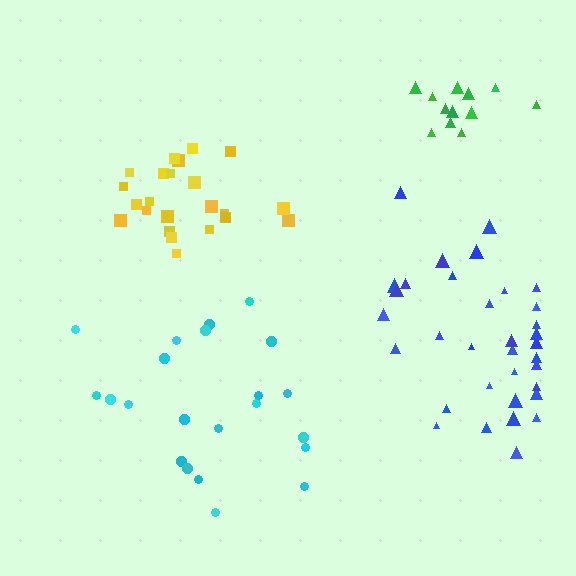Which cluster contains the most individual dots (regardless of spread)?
Blue (34).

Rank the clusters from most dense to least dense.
green, yellow, blue, cyan.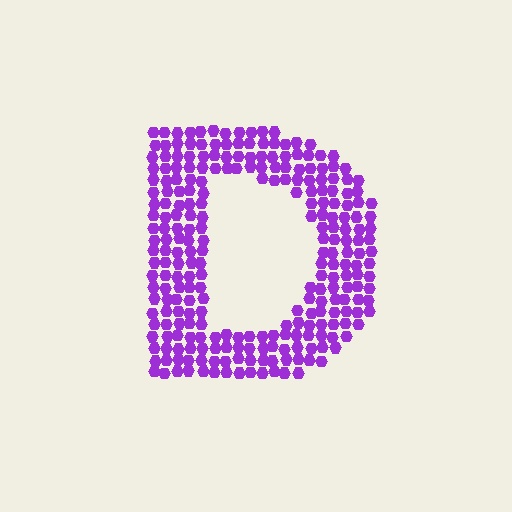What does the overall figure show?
The overall figure shows the letter D.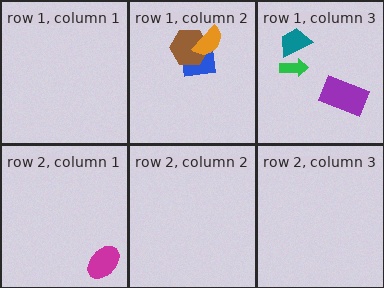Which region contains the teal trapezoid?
The row 1, column 3 region.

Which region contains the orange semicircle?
The row 1, column 2 region.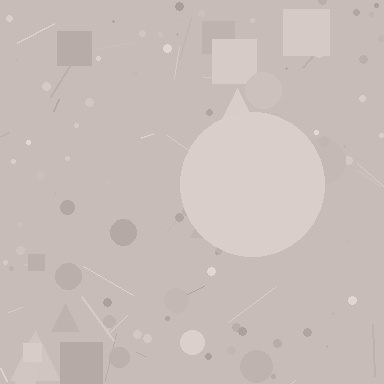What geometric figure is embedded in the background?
A circle is embedded in the background.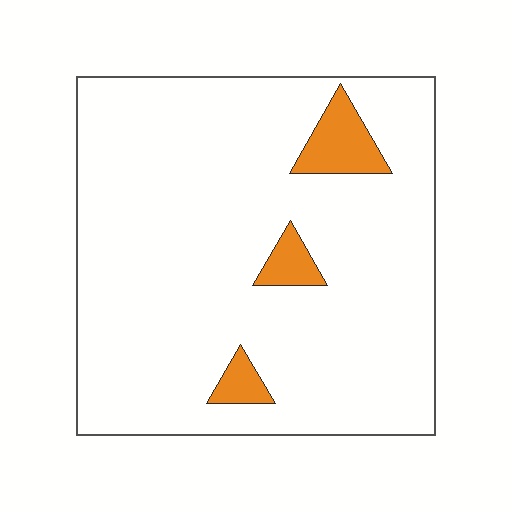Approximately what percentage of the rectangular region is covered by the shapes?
Approximately 5%.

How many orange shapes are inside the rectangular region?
3.